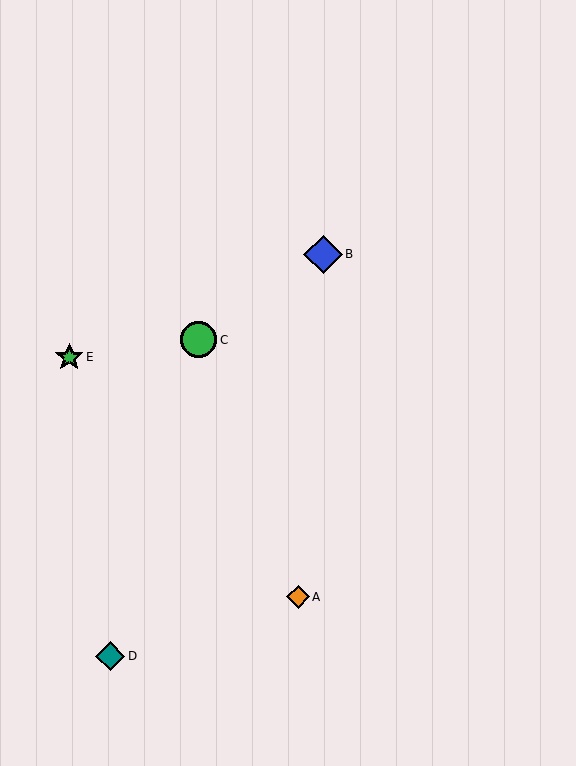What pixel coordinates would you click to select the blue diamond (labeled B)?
Click at (323, 254) to select the blue diamond B.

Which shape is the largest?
The blue diamond (labeled B) is the largest.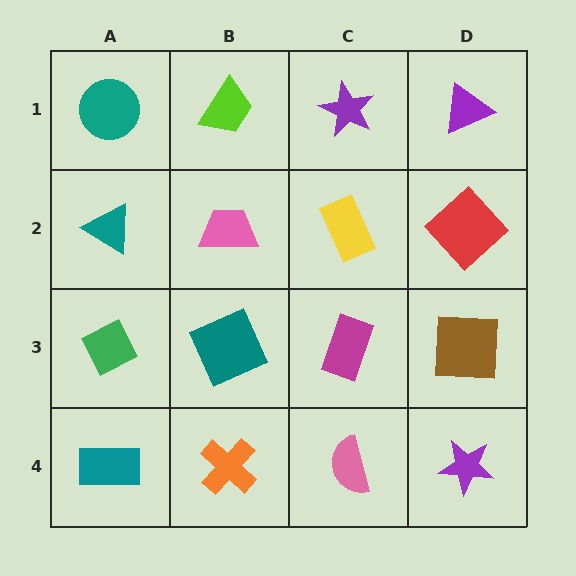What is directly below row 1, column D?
A red diamond.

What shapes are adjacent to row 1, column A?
A teal triangle (row 2, column A), a lime trapezoid (row 1, column B).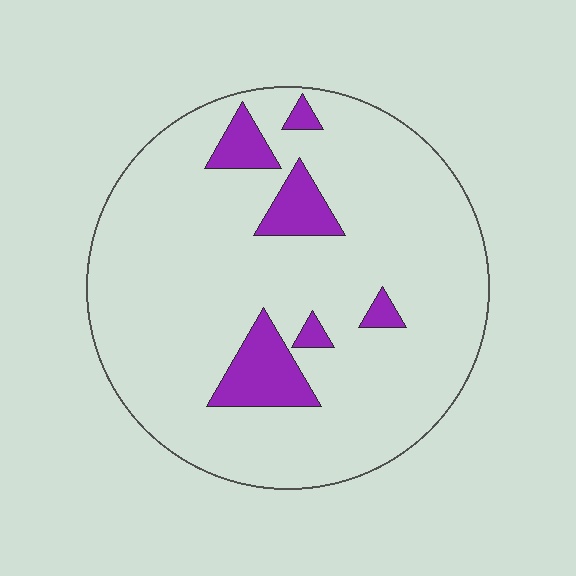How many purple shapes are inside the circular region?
6.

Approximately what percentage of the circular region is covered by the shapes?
Approximately 10%.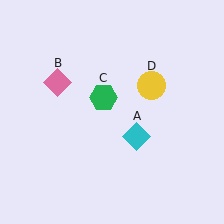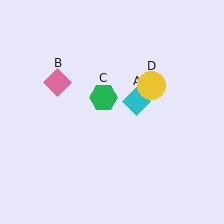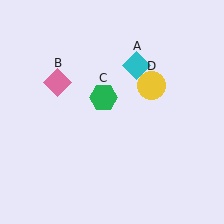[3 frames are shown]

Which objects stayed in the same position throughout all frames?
Pink diamond (object B) and green hexagon (object C) and yellow circle (object D) remained stationary.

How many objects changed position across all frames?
1 object changed position: cyan diamond (object A).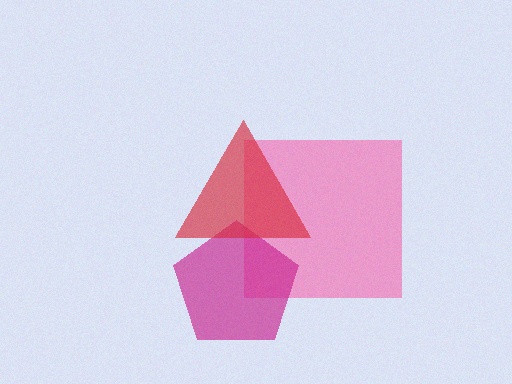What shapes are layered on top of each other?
The layered shapes are: a pink square, a magenta pentagon, a red triangle.